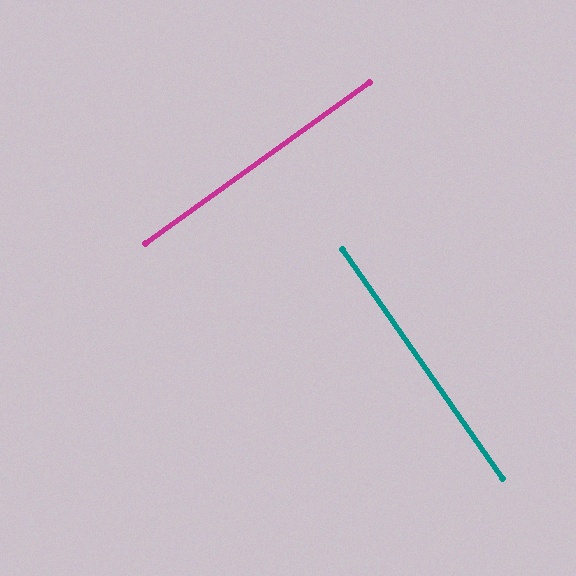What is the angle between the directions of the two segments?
Approximately 89 degrees.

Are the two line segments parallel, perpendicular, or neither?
Perpendicular — they meet at approximately 89°.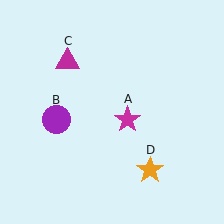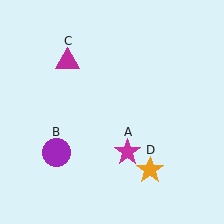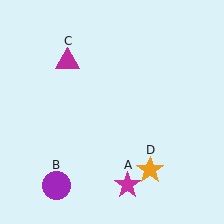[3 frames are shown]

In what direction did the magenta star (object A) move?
The magenta star (object A) moved down.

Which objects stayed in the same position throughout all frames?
Magenta triangle (object C) and orange star (object D) remained stationary.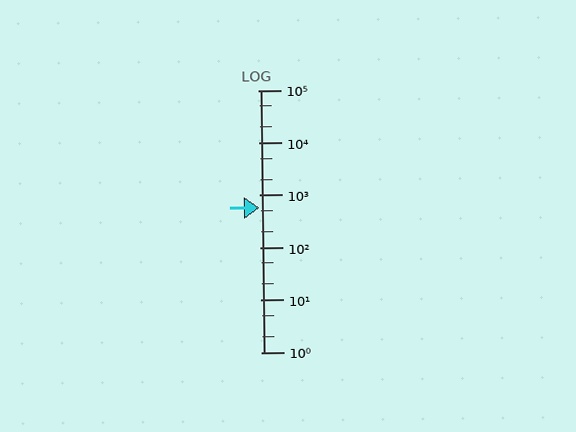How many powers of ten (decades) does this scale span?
The scale spans 5 decades, from 1 to 100000.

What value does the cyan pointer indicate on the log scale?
The pointer indicates approximately 580.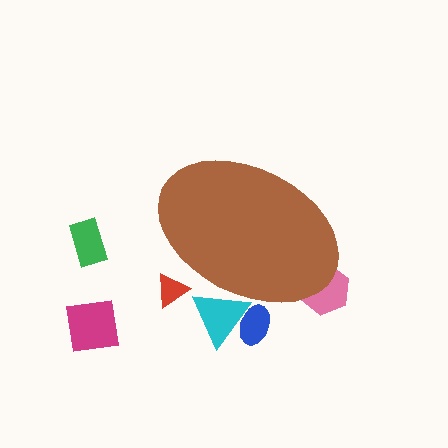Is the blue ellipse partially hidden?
Yes, the blue ellipse is partially hidden behind the brown ellipse.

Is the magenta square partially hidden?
No, the magenta square is fully visible.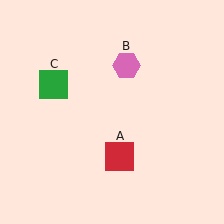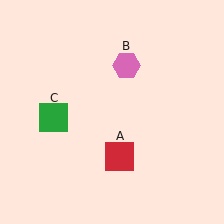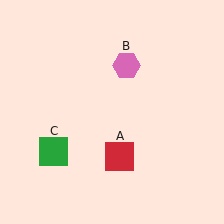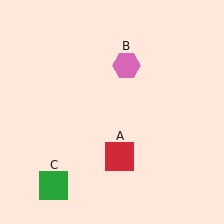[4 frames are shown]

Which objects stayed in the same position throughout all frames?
Red square (object A) and pink hexagon (object B) remained stationary.